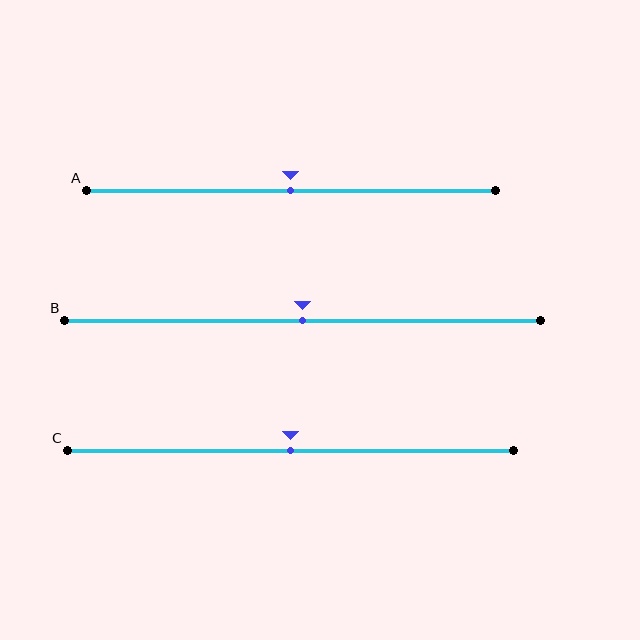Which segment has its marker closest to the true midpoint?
Segment A has its marker closest to the true midpoint.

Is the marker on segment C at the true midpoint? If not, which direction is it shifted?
Yes, the marker on segment C is at the true midpoint.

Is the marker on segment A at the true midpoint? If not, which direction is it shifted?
Yes, the marker on segment A is at the true midpoint.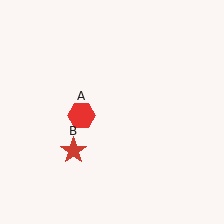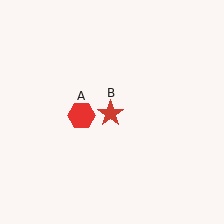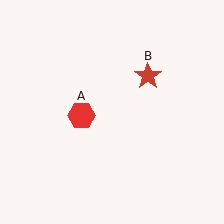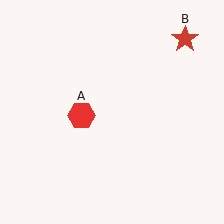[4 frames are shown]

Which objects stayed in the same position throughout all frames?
Red hexagon (object A) remained stationary.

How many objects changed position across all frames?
1 object changed position: red star (object B).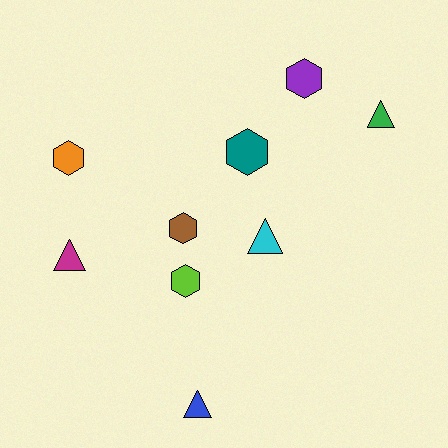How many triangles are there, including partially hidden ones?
There are 4 triangles.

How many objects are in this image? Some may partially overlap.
There are 9 objects.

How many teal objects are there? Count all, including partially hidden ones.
There is 1 teal object.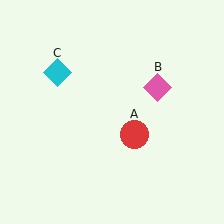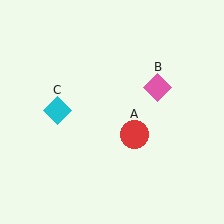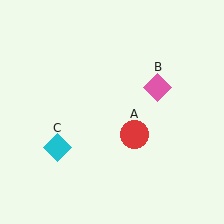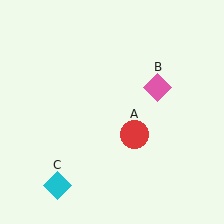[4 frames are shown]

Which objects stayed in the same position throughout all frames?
Red circle (object A) and pink diamond (object B) remained stationary.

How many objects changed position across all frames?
1 object changed position: cyan diamond (object C).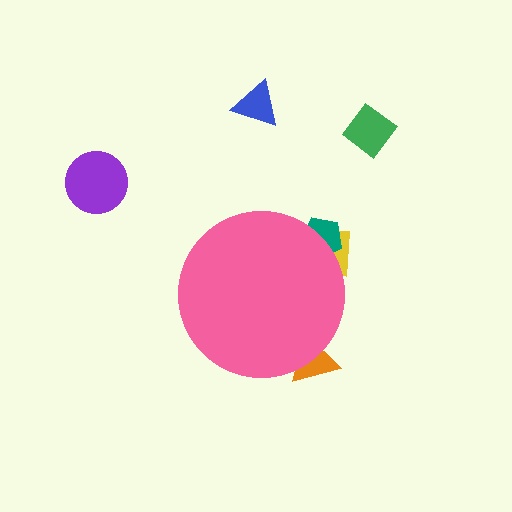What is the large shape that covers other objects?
A pink circle.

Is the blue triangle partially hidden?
No, the blue triangle is fully visible.